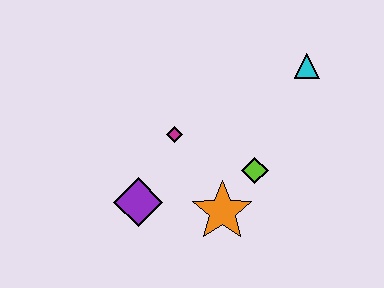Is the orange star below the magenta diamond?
Yes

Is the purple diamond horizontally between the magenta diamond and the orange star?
No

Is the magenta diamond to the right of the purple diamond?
Yes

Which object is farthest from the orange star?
The cyan triangle is farthest from the orange star.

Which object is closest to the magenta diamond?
The purple diamond is closest to the magenta diamond.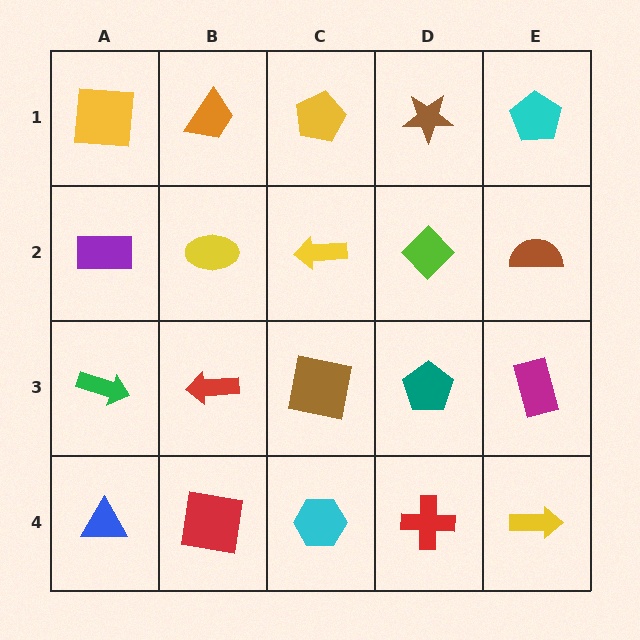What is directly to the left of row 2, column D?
A yellow arrow.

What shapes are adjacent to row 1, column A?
A purple rectangle (row 2, column A), an orange trapezoid (row 1, column B).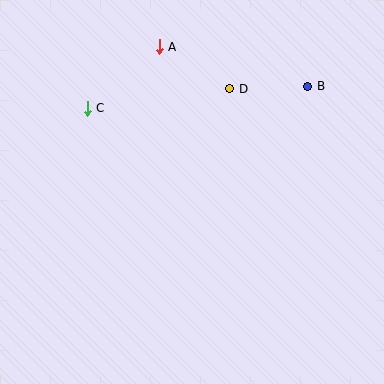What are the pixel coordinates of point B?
Point B is at (308, 86).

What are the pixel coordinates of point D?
Point D is at (230, 89).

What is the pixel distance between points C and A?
The distance between C and A is 94 pixels.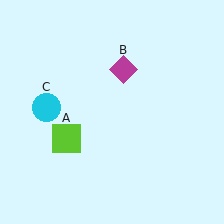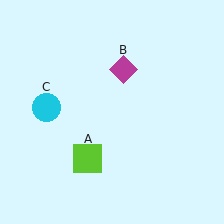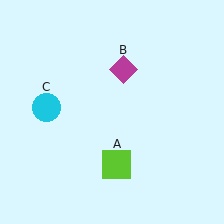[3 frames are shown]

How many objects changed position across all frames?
1 object changed position: lime square (object A).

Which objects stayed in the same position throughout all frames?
Magenta diamond (object B) and cyan circle (object C) remained stationary.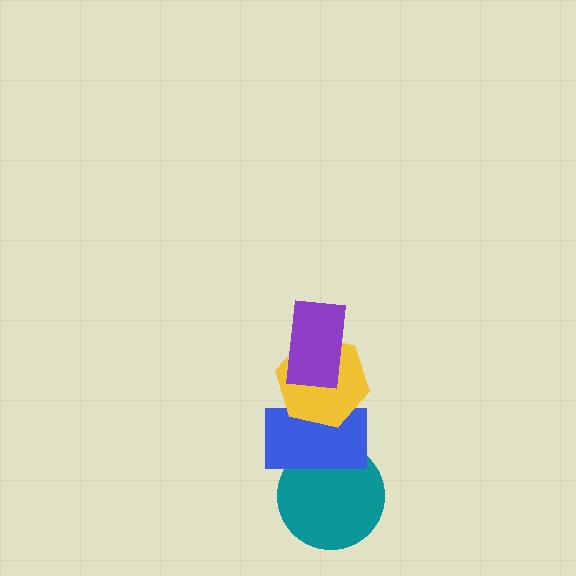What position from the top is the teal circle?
The teal circle is 4th from the top.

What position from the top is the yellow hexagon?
The yellow hexagon is 2nd from the top.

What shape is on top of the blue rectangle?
The yellow hexagon is on top of the blue rectangle.